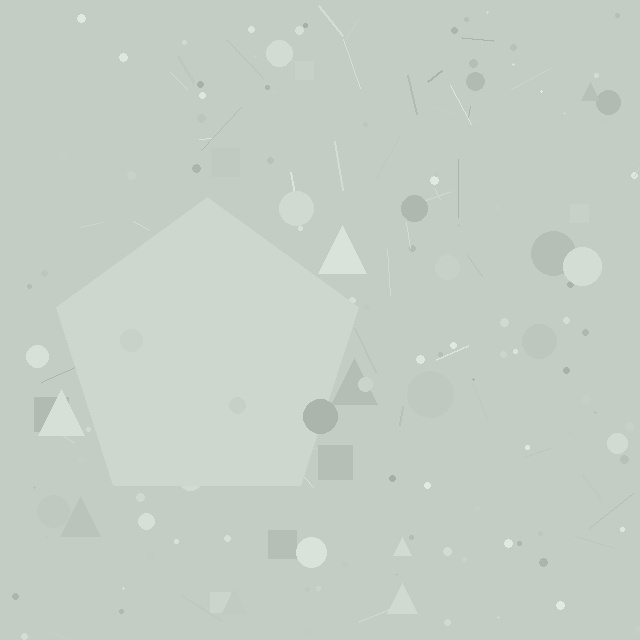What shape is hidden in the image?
A pentagon is hidden in the image.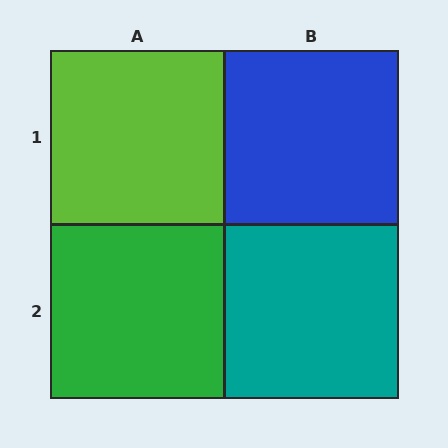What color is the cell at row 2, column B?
Teal.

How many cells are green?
1 cell is green.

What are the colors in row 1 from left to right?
Lime, blue.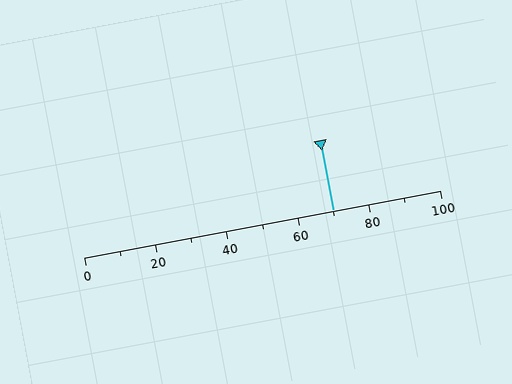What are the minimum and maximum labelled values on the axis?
The axis runs from 0 to 100.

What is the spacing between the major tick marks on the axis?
The major ticks are spaced 20 apart.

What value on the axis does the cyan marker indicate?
The marker indicates approximately 70.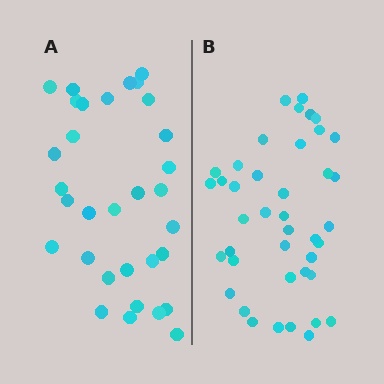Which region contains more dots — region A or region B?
Region B (the right region) has more dots.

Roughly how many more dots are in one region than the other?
Region B has roughly 8 or so more dots than region A.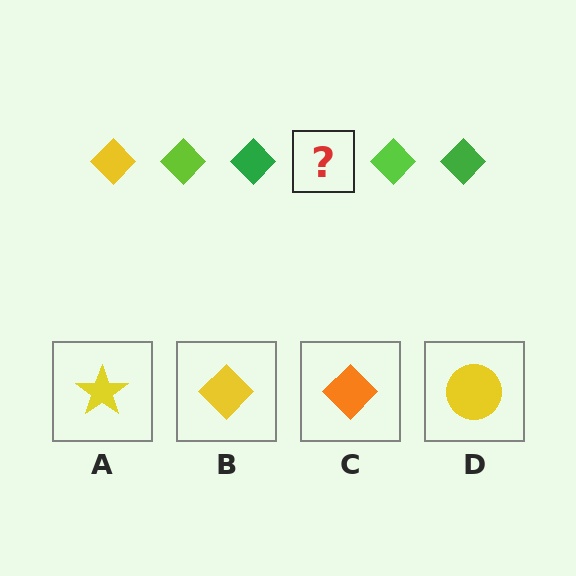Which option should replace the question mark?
Option B.